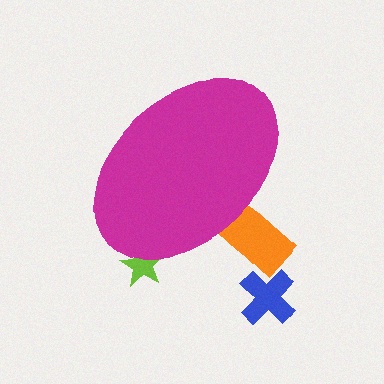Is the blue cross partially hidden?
No, the blue cross is fully visible.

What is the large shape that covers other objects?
A magenta ellipse.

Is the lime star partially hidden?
Yes, the lime star is partially hidden behind the magenta ellipse.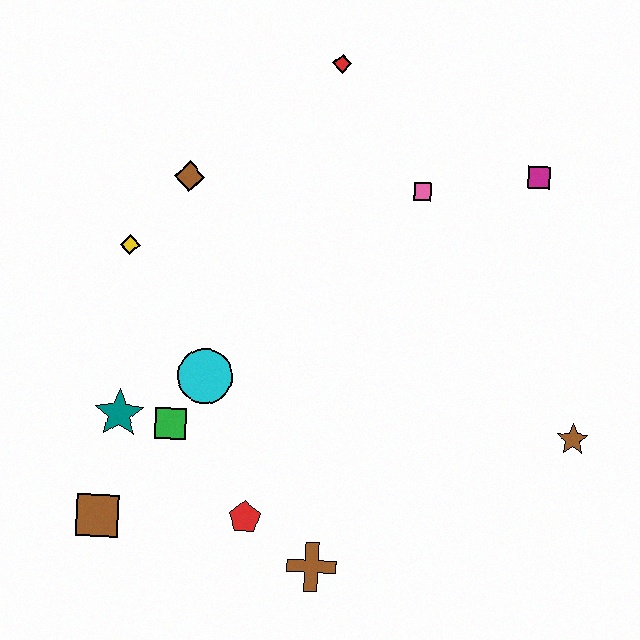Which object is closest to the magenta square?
The pink square is closest to the magenta square.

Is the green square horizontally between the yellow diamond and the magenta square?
Yes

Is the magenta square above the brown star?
Yes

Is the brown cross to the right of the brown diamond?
Yes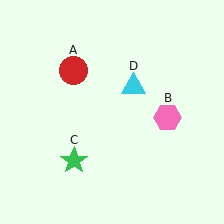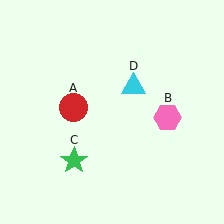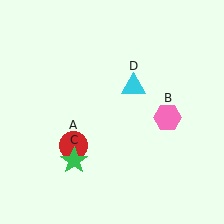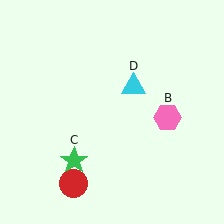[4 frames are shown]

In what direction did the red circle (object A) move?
The red circle (object A) moved down.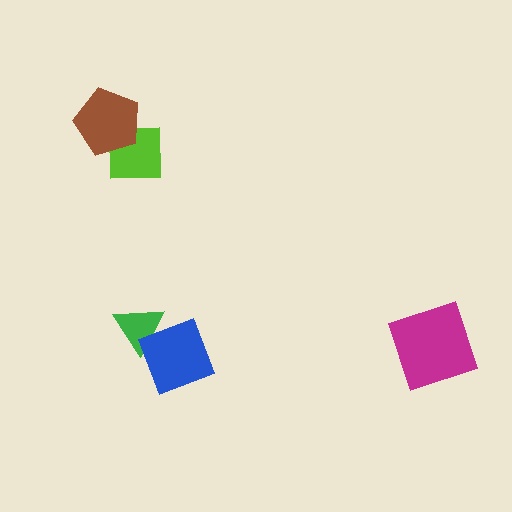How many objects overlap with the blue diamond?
1 object overlaps with the blue diamond.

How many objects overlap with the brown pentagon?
1 object overlaps with the brown pentagon.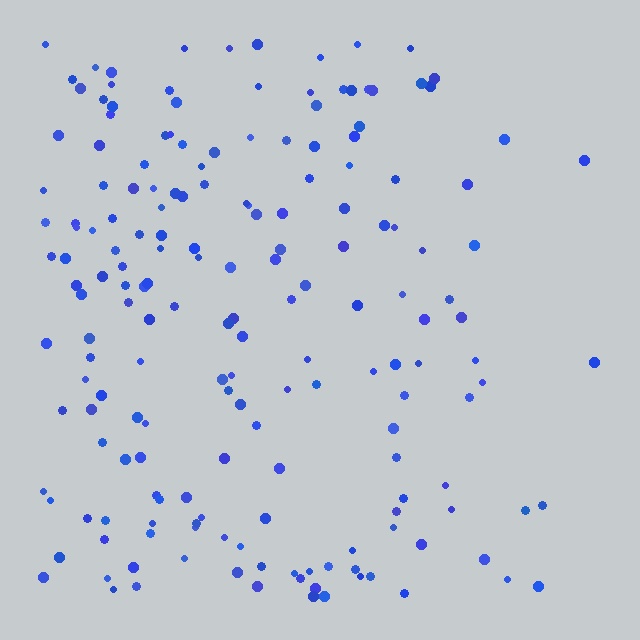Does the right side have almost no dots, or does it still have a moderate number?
Still a moderate number, just noticeably fewer than the left.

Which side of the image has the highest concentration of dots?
The left.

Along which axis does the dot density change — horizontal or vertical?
Horizontal.